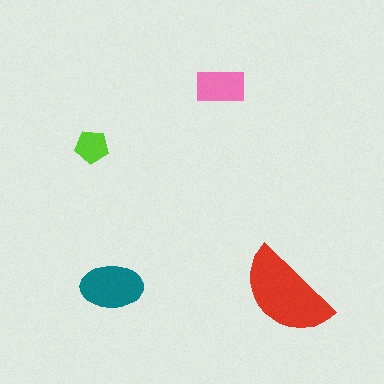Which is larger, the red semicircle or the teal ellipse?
The red semicircle.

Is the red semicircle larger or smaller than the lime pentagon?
Larger.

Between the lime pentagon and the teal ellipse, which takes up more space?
The teal ellipse.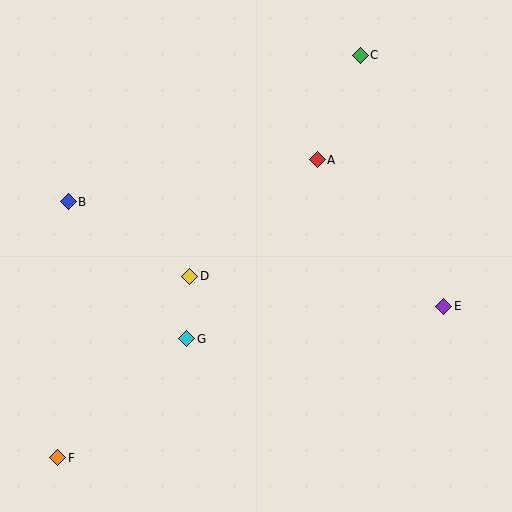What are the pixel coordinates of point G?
Point G is at (187, 339).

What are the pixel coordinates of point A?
Point A is at (317, 160).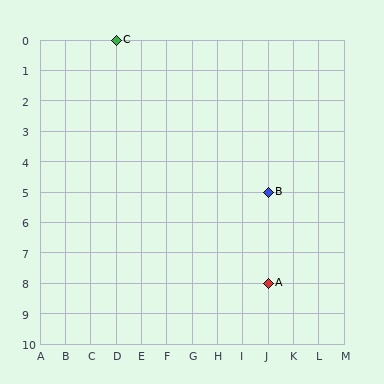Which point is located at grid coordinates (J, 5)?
Point B is at (J, 5).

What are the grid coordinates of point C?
Point C is at grid coordinates (D, 0).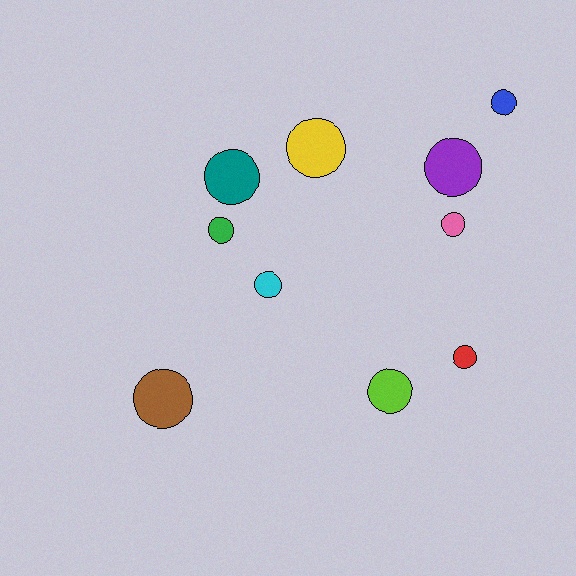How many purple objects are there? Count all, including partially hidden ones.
There is 1 purple object.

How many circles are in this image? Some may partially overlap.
There are 10 circles.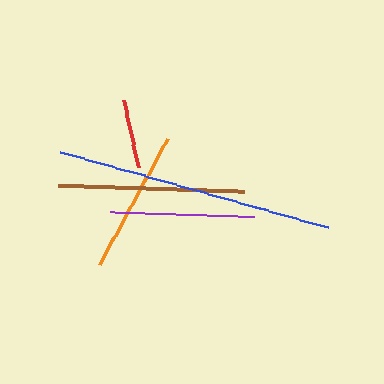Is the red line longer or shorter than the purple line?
The purple line is longer than the red line.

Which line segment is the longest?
The blue line is the longest at approximately 278 pixels.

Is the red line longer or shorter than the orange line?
The orange line is longer than the red line.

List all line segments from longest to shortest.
From longest to shortest: blue, brown, purple, orange, red.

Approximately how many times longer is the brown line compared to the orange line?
The brown line is approximately 1.3 times the length of the orange line.